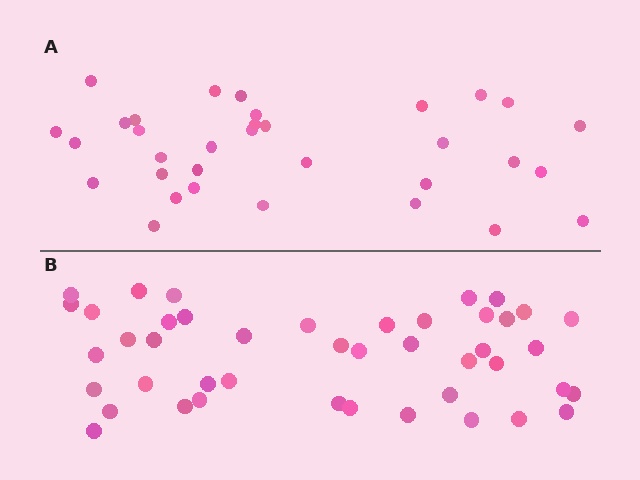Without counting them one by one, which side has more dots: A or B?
Region B (the bottom region) has more dots.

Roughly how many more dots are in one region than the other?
Region B has roughly 12 or so more dots than region A.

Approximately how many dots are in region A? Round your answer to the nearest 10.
About 30 dots. (The exact count is 33, which rounds to 30.)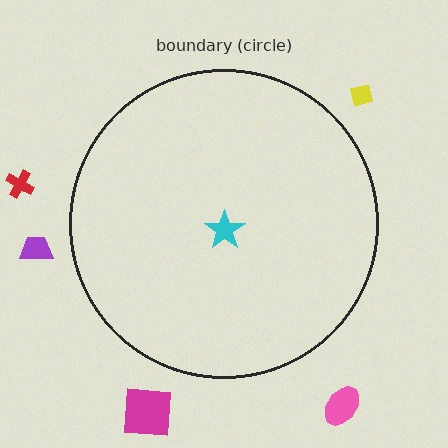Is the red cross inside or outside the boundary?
Outside.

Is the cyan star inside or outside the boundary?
Inside.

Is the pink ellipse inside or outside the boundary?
Outside.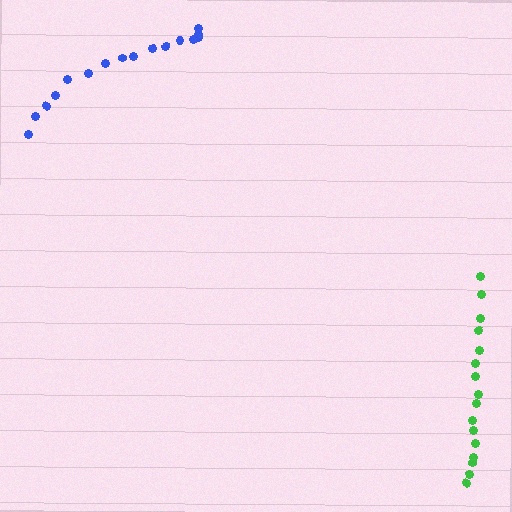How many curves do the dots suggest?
There are 2 distinct paths.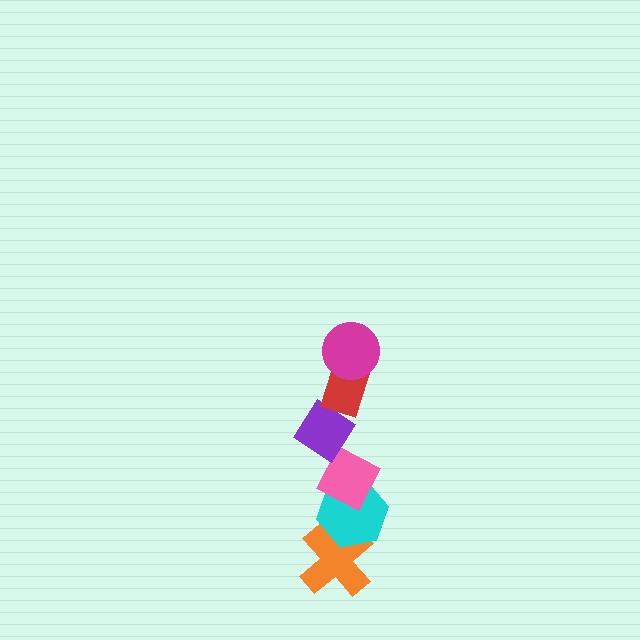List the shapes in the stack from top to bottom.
From top to bottom: the magenta circle, the red rectangle, the purple diamond, the pink diamond, the cyan hexagon, the orange cross.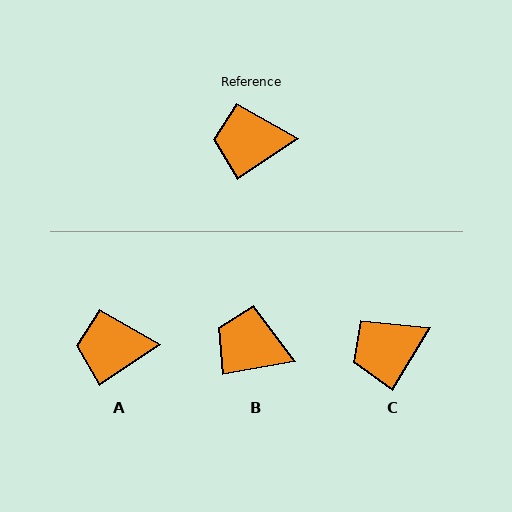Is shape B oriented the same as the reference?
No, it is off by about 25 degrees.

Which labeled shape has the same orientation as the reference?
A.